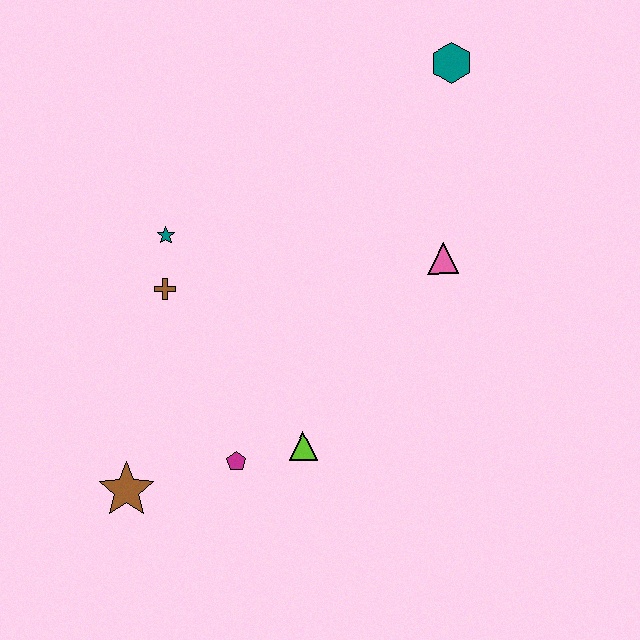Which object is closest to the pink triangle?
The teal hexagon is closest to the pink triangle.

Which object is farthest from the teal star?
The teal hexagon is farthest from the teal star.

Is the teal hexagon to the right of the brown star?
Yes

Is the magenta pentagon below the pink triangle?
Yes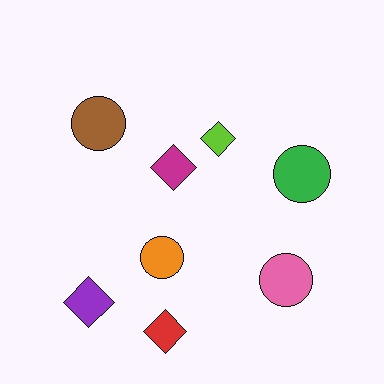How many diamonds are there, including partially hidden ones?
There are 4 diamonds.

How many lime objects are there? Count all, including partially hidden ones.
There is 1 lime object.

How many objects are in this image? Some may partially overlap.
There are 8 objects.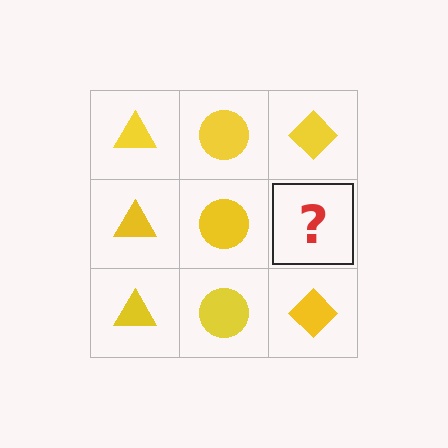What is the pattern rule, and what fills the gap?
The rule is that each column has a consistent shape. The gap should be filled with a yellow diamond.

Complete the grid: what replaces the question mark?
The question mark should be replaced with a yellow diamond.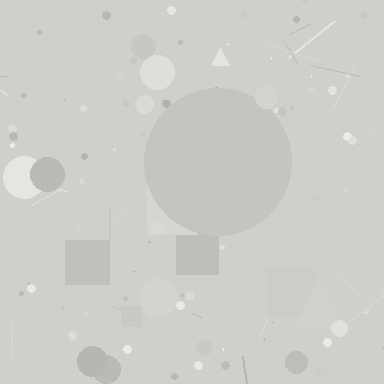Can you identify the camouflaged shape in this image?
The camouflaged shape is a circle.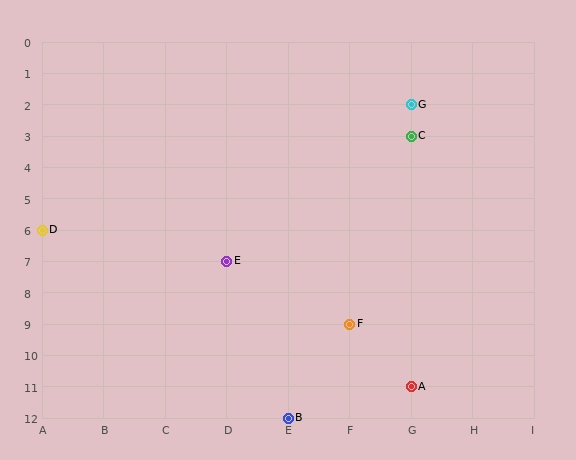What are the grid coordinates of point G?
Point G is at grid coordinates (G, 2).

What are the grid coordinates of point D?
Point D is at grid coordinates (A, 6).